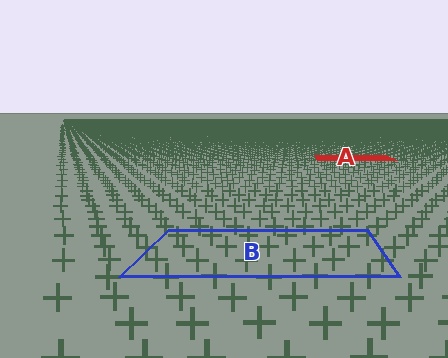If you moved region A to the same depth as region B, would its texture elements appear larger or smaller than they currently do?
They would appear larger. At a closer depth, the same texture elements are projected at a bigger on-screen size.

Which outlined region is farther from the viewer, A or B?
Region A is farther from the viewer — the texture elements inside it appear smaller and more densely packed.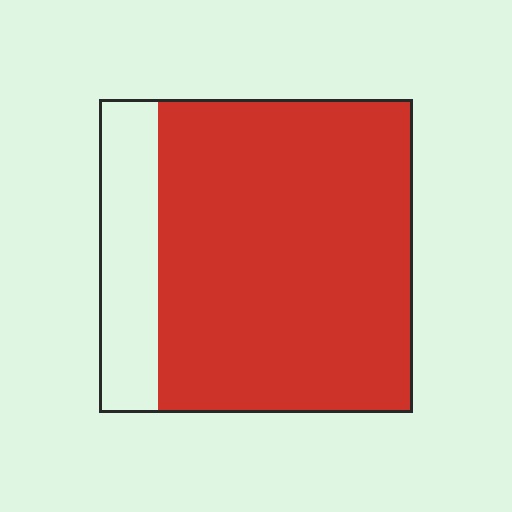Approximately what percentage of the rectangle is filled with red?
Approximately 80%.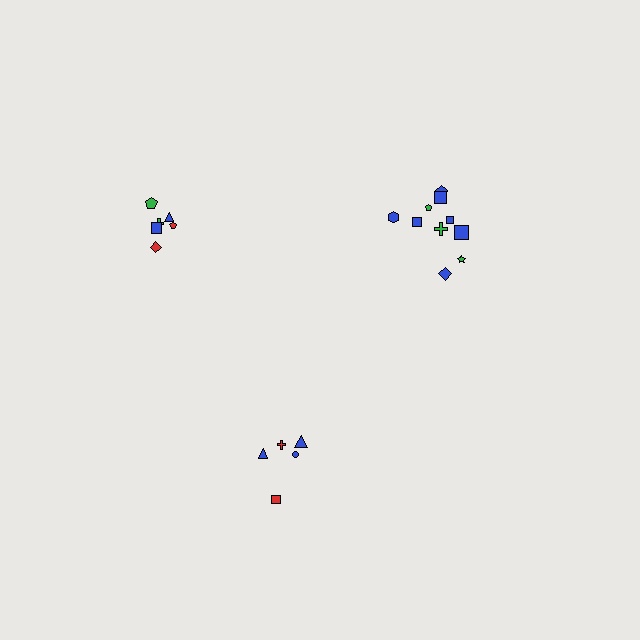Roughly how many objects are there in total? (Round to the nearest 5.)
Roughly 20 objects in total.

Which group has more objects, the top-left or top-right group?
The top-right group.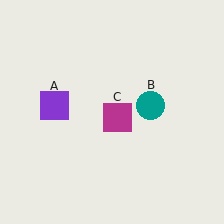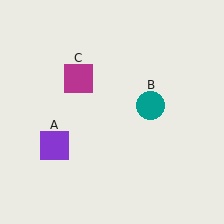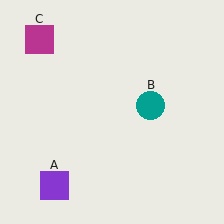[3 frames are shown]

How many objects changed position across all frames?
2 objects changed position: purple square (object A), magenta square (object C).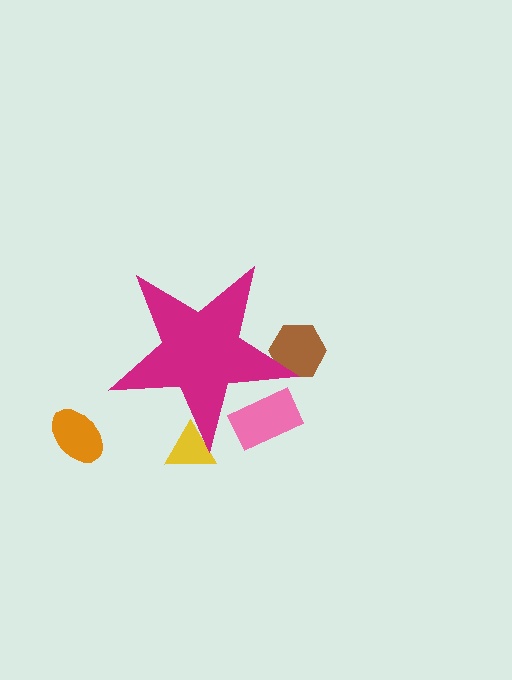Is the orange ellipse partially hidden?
No, the orange ellipse is fully visible.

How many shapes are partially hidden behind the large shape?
3 shapes are partially hidden.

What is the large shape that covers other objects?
A magenta star.